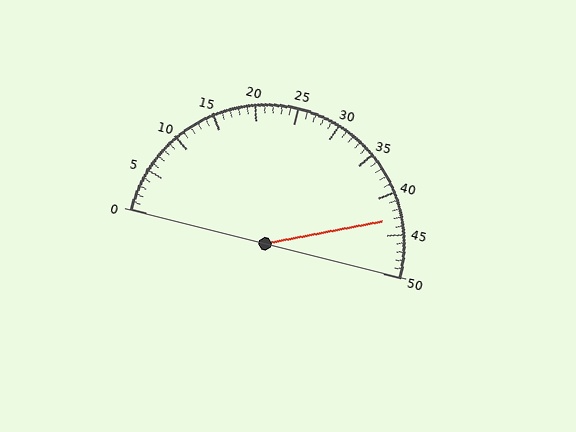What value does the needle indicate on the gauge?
The needle indicates approximately 43.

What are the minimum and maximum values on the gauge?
The gauge ranges from 0 to 50.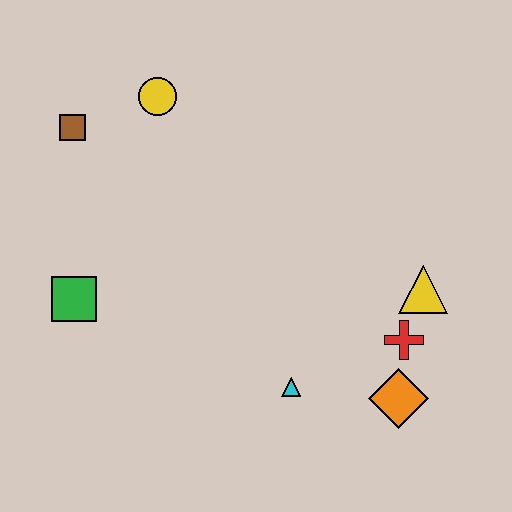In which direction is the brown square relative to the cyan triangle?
The brown square is above the cyan triangle.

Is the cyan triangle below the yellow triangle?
Yes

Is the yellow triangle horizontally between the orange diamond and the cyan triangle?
No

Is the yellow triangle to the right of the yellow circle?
Yes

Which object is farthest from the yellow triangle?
The brown square is farthest from the yellow triangle.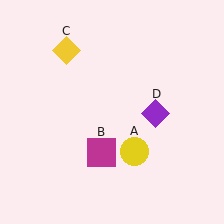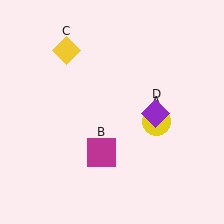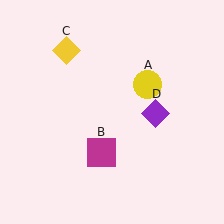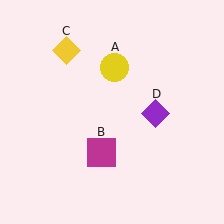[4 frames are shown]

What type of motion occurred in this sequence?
The yellow circle (object A) rotated counterclockwise around the center of the scene.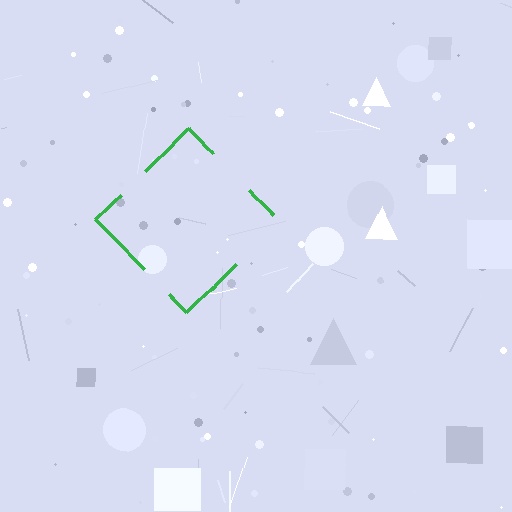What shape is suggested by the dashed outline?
The dashed outline suggests a diamond.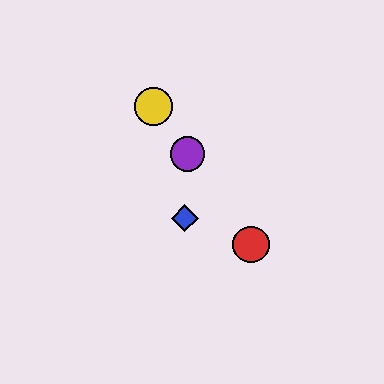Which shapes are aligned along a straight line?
The red circle, the green circle, the yellow circle, the purple circle are aligned along a straight line.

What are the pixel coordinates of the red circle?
The red circle is at (251, 244).